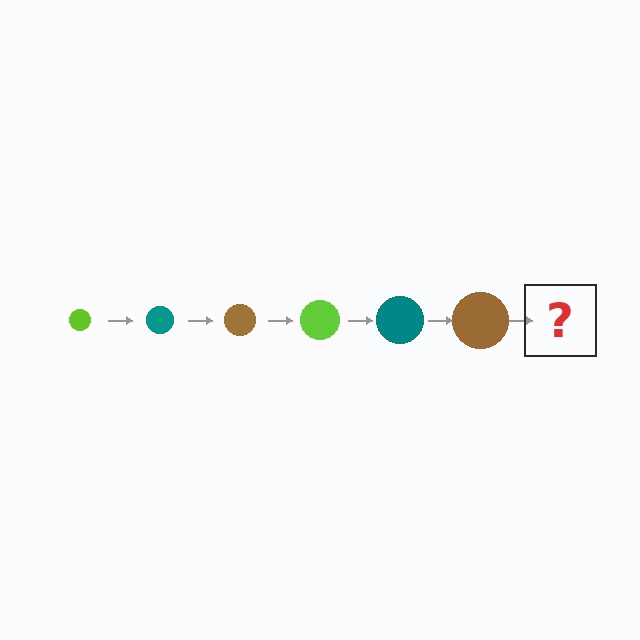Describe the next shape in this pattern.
It should be a lime circle, larger than the previous one.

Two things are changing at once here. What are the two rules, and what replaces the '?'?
The two rules are that the circle grows larger each step and the color cycles through lime, teal, and brown. The '?' should be a lime circle, larger than the previous one.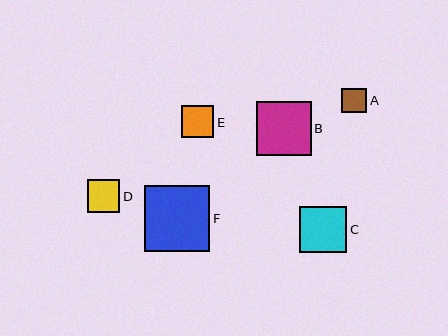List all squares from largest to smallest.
From largest to smallest: F, B, C, D, E, A.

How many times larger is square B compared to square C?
Square B is approximately 1.2 times the size of square C.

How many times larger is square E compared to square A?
Square E is approximately 1.3 times the size of square A.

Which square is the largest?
Square F is the largest with a size of approximately 66 pixels.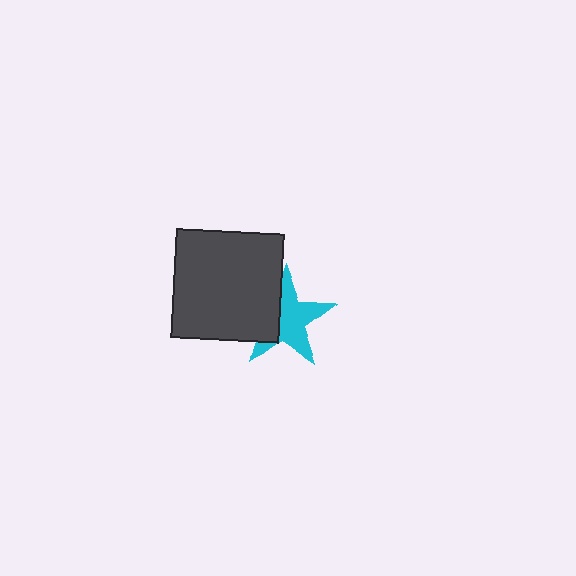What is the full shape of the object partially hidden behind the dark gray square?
The partially hidden object is a cyan star.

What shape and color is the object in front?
The object in front is a dark gray square.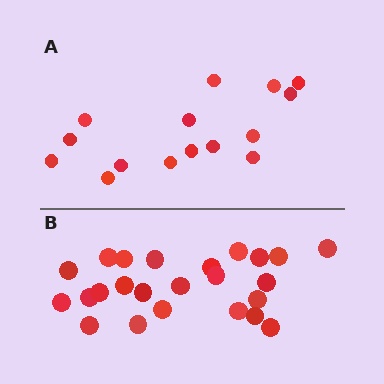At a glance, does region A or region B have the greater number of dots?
Region B (the bottom region) has more dots.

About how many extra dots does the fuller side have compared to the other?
Region B has roughly 8 or so more dots than region A.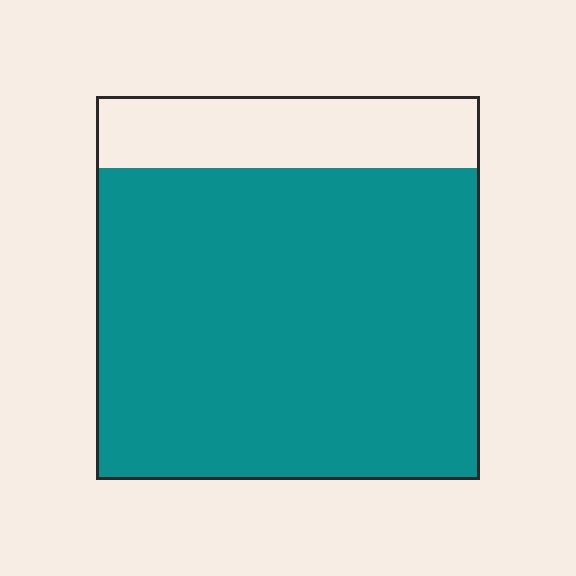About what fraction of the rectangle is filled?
About four fifths (4/5).